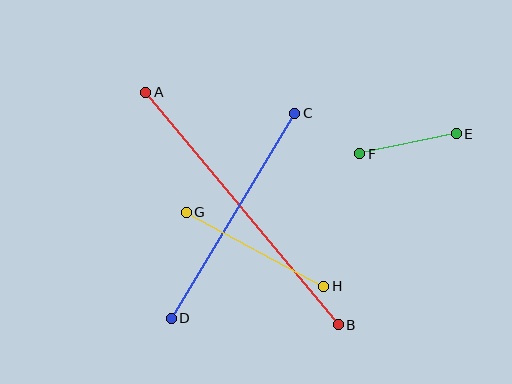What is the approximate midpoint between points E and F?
The midpoint is at approximately (408, 144) pixels.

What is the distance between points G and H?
The distance is approximately 156 pixels.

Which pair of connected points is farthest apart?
Points A and B are farthest apart.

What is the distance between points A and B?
The distance is approximately 302 pixels.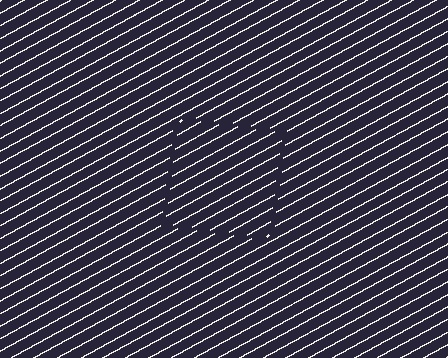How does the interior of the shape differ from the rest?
The interior of the shape contains the same grating, shifted by half a period — the contour is defined by the phase discontinuity where line-ends from the inner and outer gratings abut.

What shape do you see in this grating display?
An illusory square. The interior of the shape contains the same grating, shifted by half a period — the contour is defined by the phase discontinuity where line-ends from the inner and outer gratings abut.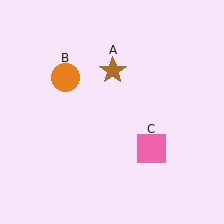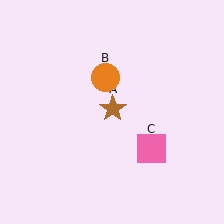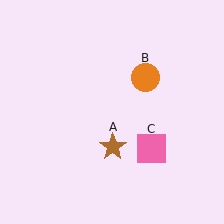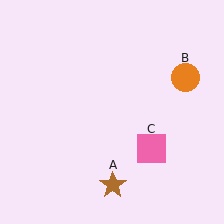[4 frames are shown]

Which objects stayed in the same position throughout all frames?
Pink square (object C) remained stationary.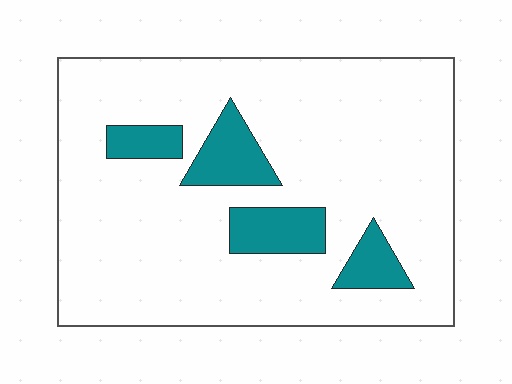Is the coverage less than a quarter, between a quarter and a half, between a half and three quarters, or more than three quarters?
Less than a quarter.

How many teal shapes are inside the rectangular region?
4.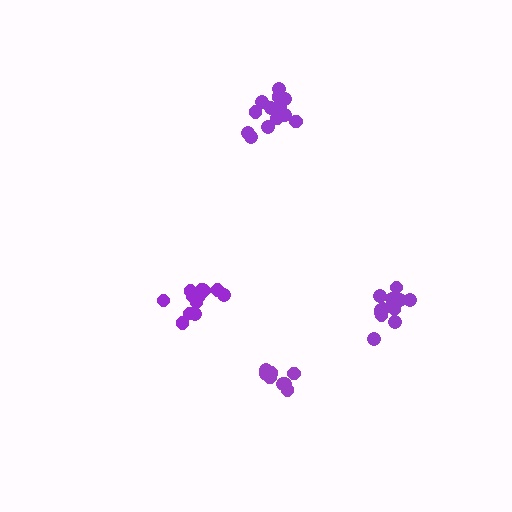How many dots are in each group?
Group 1: 13 dots, Group 2: 8 dots, Group 3: 12 dots, Group 4: 13 dots (46 total).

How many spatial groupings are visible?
There are 4 spatial groupings.